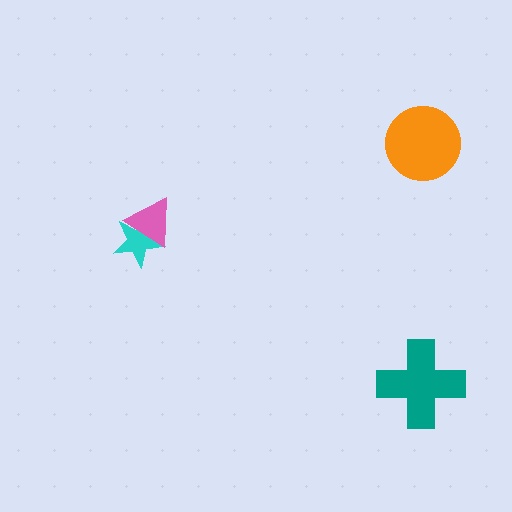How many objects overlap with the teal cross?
0 objects overlap with the teal cross.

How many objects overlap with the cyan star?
1 object overlaps with the cyan star.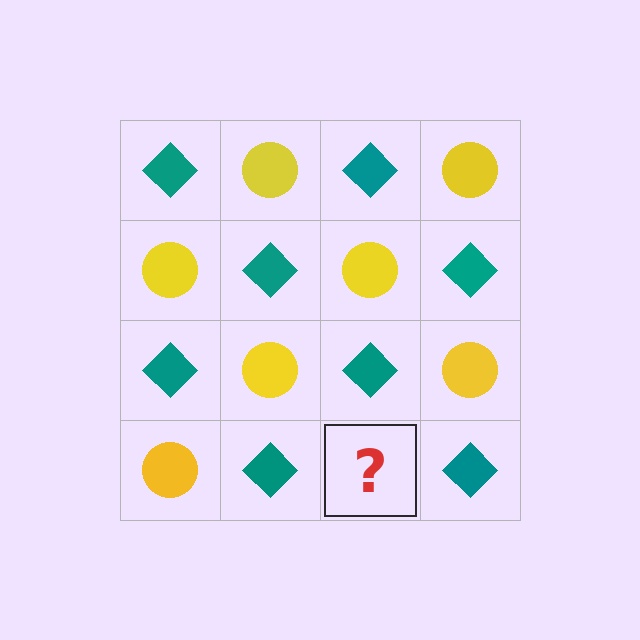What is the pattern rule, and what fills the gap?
The rule is that it alternates teal diamond and yellow circle in a checkerboard pattern. The gap should be filled with a yellow circle.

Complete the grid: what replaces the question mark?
The question mark should be replaced with a yellow circle.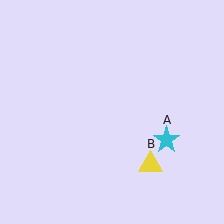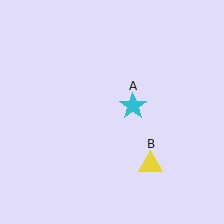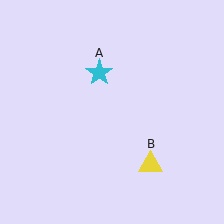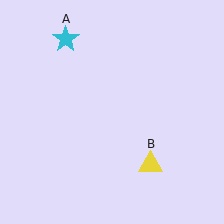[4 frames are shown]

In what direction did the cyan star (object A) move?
The cyan star (object A) moved up and to the left.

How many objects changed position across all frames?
1 object changed position: cyan star (object A).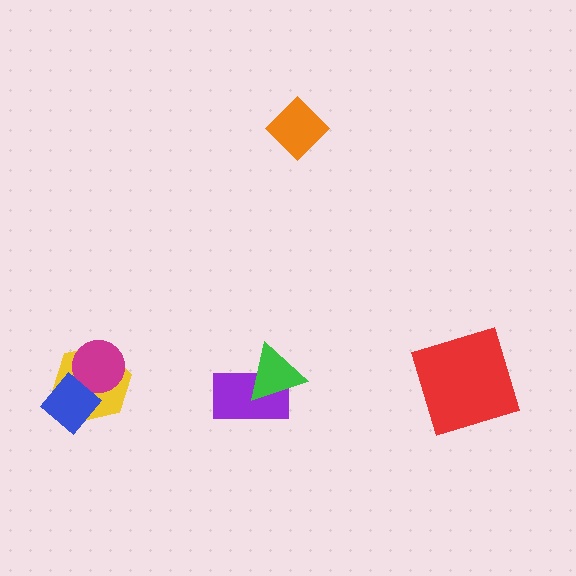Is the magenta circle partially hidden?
Yes, it is partially covered by another shape.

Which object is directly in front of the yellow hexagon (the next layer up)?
The magenta circle is directly in front of the yellow hexagon.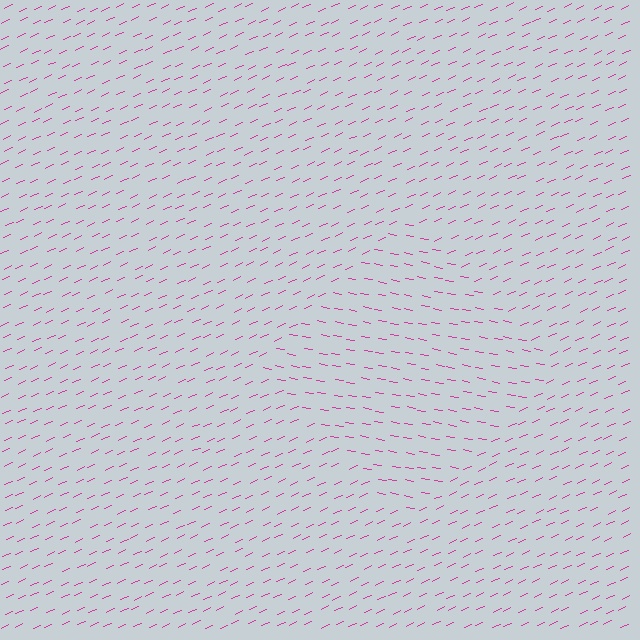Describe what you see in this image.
The image is filled with small magenta line segments. A diamond region in the image has lines oriented differently from the surrounding lines, creating a visible texture boundary.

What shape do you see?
I see a diamond.